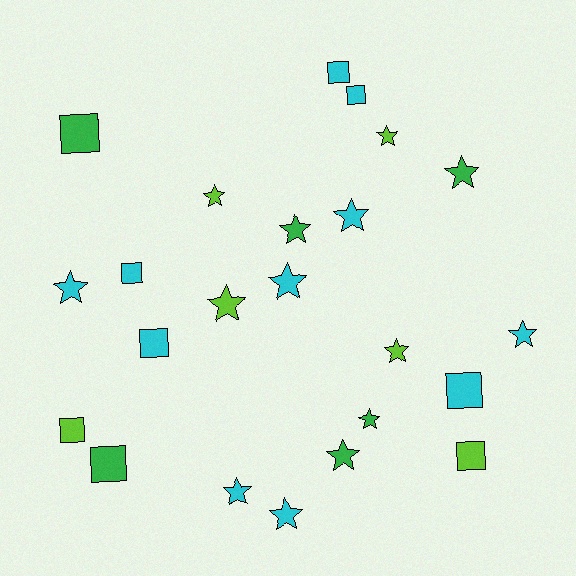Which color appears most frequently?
Cyan, with 11 objects.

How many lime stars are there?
There are 4 lime stars.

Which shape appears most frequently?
Star, with 14 objects.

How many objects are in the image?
There are 23 objects.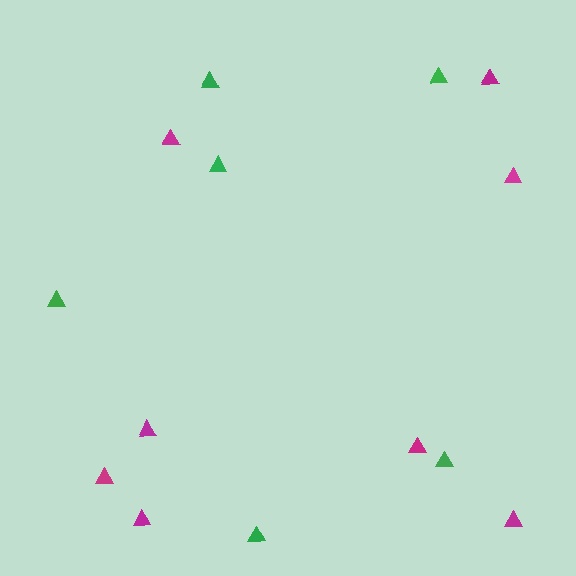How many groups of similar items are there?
There are 2 groups: one group of magenta triangles (8) and one group of green triangles (6).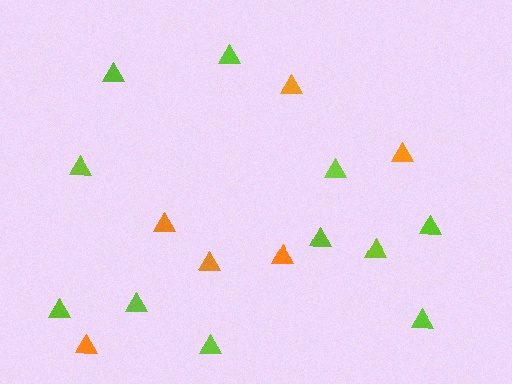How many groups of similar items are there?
There are 2 groups: one group of orange triangles (6) and one group of lime triangles (11).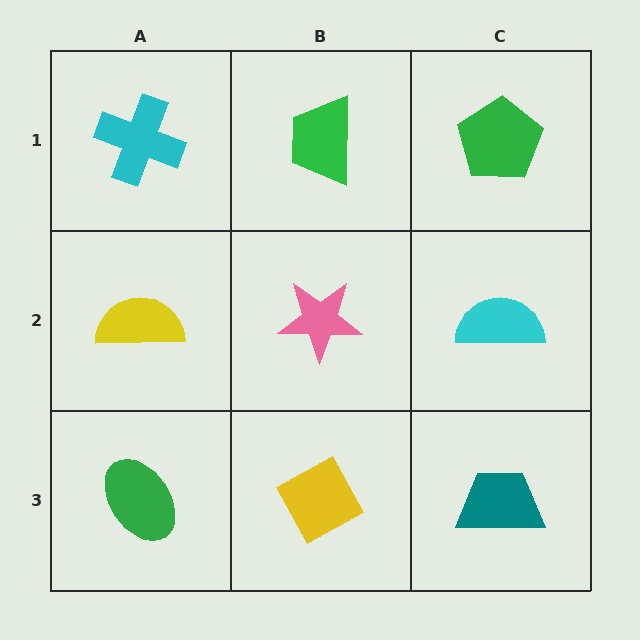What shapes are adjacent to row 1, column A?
A yellow semicircle (row 2, column A), a green trapezoid (row 1, column B).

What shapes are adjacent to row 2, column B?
A green trapezoid (row 1, column B), a yellow diamond (row 3, column B), a yellow semicircle (row 2, column A), a cyan semicircle (row 2, column C).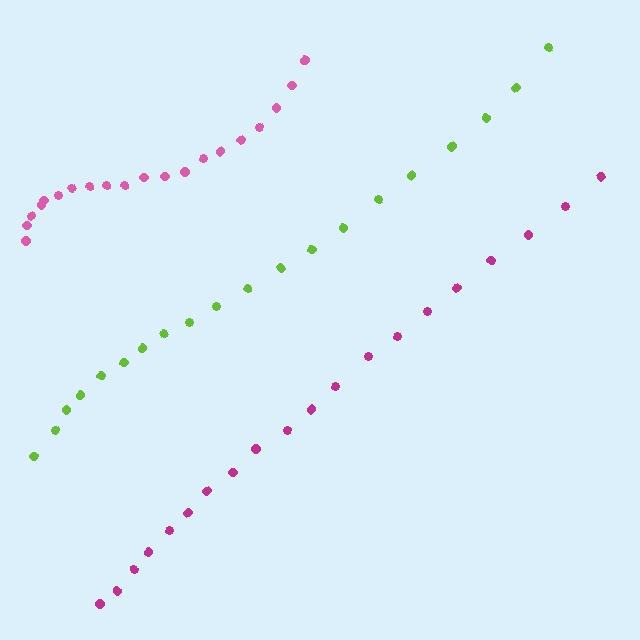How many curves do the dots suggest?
There are 3 distinct paths.